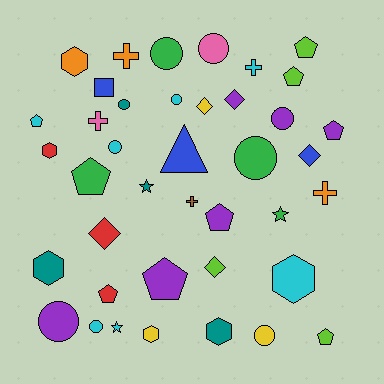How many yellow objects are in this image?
There are 3 yellow objects.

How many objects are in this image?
There are 40 objects.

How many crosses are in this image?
There are 5 crosses.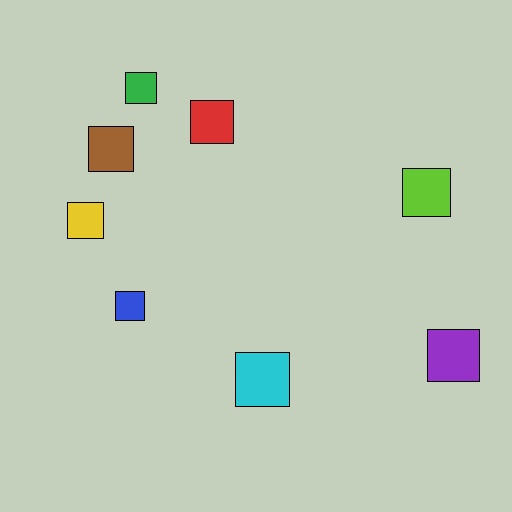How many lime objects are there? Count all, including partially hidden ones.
There is 1 lime object.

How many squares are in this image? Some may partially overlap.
There are 8 squares.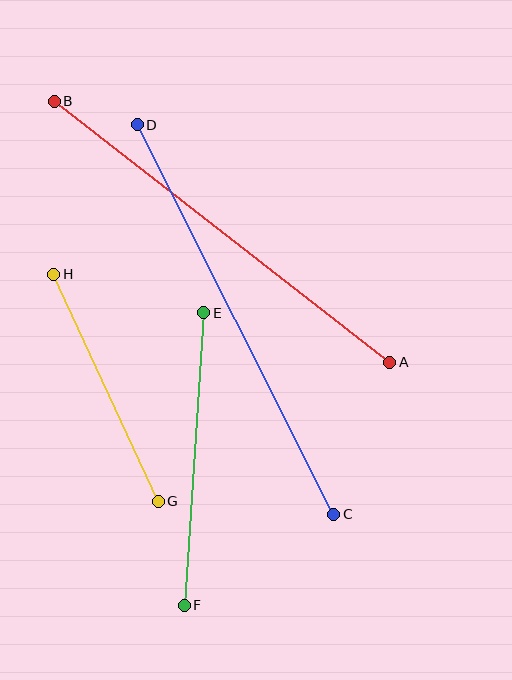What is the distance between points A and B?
The distance is approximately 425 pixels.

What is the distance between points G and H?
The distance is approximately 250 pixels.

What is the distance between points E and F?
The distance is approximately 294 pixels.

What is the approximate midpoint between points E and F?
The midpoint is at approximately (194, 459) pixels.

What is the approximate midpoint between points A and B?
The midpoint is at approximately (222, 232) pixels.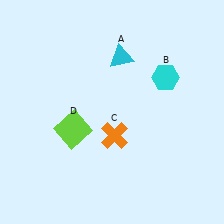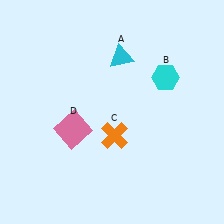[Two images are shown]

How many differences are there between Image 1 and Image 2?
There is 1 difference between the two images.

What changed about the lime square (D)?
In Image 1, D is lime. In Image 2, it changed to pink.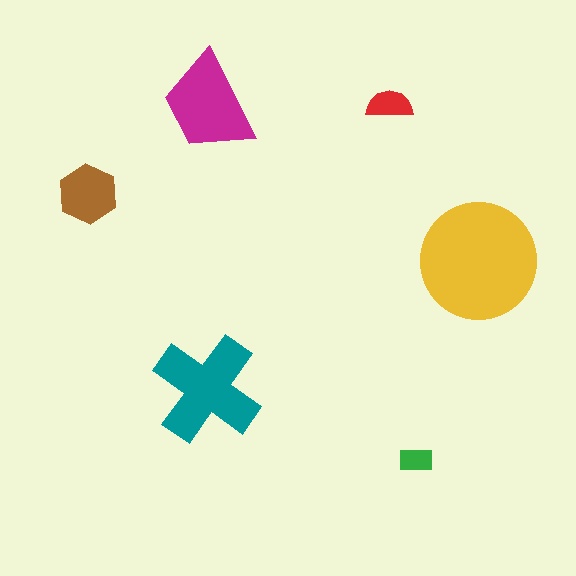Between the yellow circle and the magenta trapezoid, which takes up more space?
The yellow circle.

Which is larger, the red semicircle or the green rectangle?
The red semicircle.